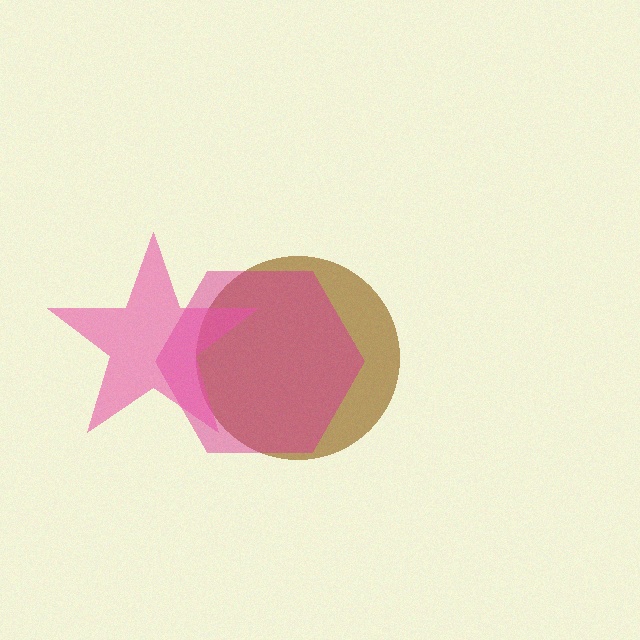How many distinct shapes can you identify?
There are 3 distinct shapes: a brown circle, a magenta hexagon, a pink star.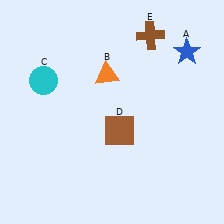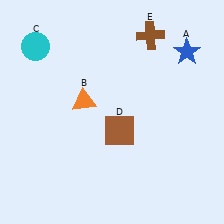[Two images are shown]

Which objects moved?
The objects that moved are: the orange triangle (B), the cyan circle (C).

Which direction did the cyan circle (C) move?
The cyan circle (C) moved up.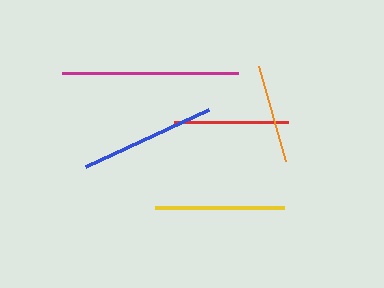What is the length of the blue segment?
The blue segment is approximately 135 pixels long.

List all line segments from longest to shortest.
From longest to shortest: magenta, blue, yellow, red, orange.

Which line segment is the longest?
The magenta line is the longest at approximately 176 pixels.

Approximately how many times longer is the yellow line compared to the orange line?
The yellow line is approximately 1.3 times the length of the orange line.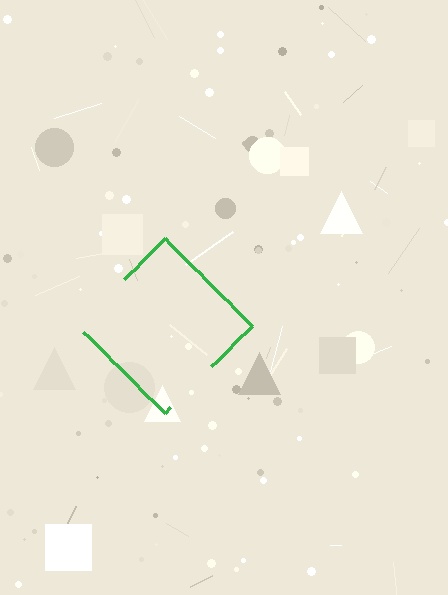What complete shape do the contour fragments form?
The contour fragments form a diamond.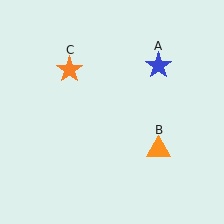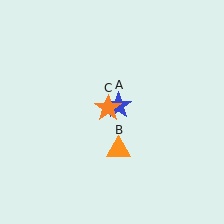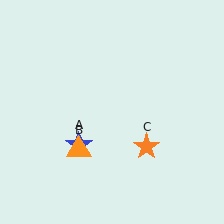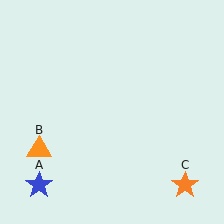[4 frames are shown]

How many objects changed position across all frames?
3 objects changed position: blue star (object A), orange triangle (object B), orange star (object C).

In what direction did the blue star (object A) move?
The blue star (object A) moved down and to the left.